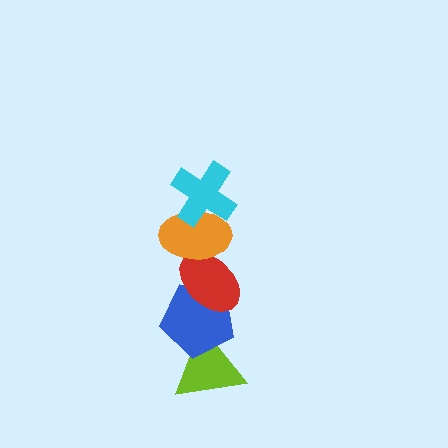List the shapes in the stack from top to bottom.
From top to bottom: the cyan cross, the orange ellipse, the red ellipse, the blue pentagon, the lime triangle.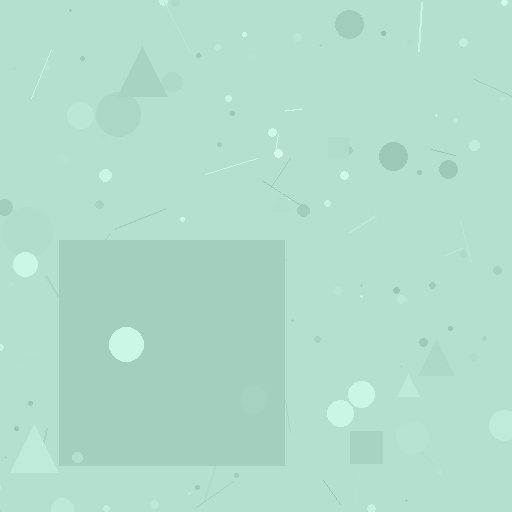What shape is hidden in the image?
A square is hidden in the image.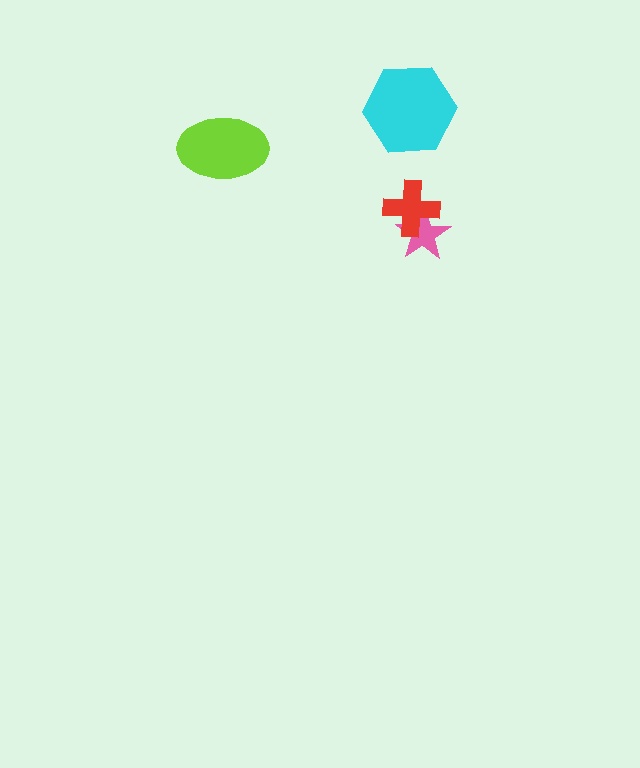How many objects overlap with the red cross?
1 object overlaps with the red cross.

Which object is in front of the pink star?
The red cross is in front of the pink star.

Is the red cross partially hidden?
No, no other shape covers it.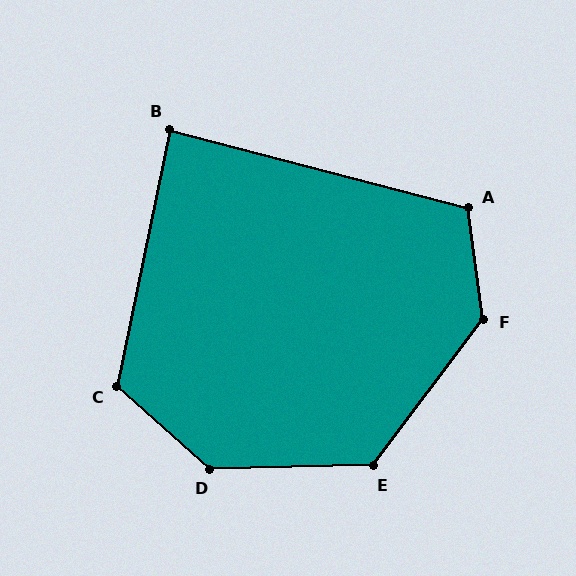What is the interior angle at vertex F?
Approximately 136 degrees (obtuse).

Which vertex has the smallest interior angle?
B, at approximately 87 degrees.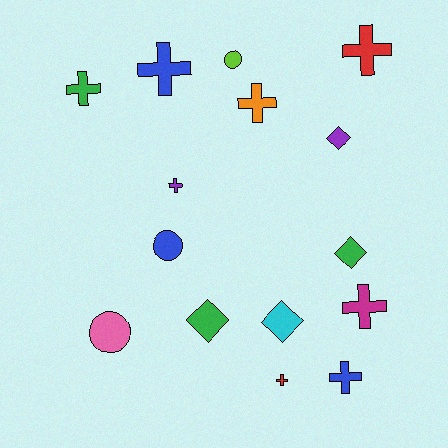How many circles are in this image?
There are 3 circles.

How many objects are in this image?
There are 15 objects.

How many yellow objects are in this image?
There are no yellow objects.